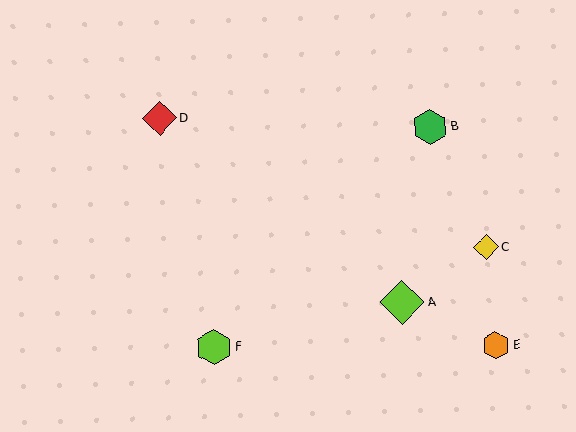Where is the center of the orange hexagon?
The center of the orange hexagon is at (496, 345).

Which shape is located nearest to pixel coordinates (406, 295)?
The lime diamond (labeled A) at (402, 302) is nearest to that location.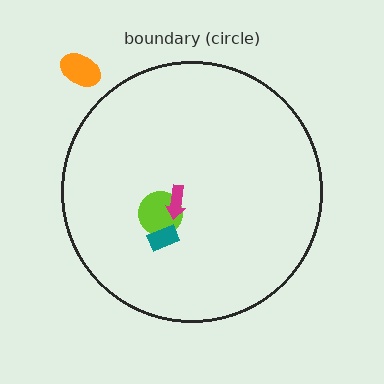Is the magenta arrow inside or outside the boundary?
Inside.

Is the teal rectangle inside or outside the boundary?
Inside.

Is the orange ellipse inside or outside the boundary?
Outside.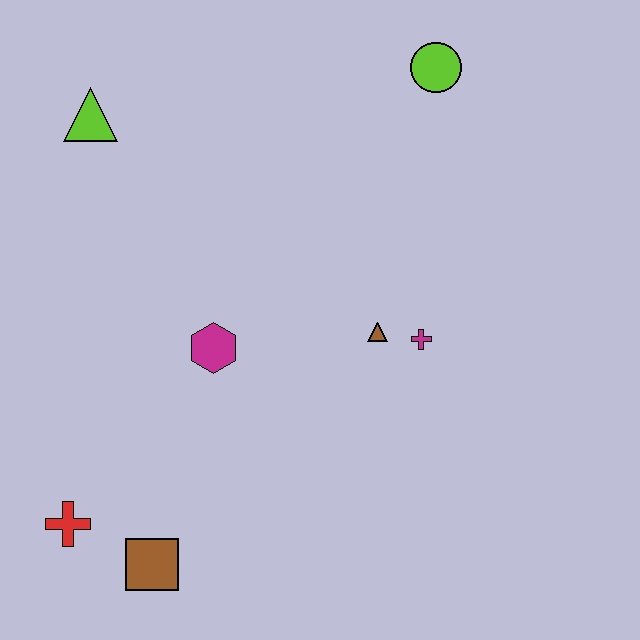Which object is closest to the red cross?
The brown square is closest to the red cross.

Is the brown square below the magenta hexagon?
Yes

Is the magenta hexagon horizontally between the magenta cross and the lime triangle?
Yes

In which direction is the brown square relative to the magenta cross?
The brown square is to the left of the magenta cross.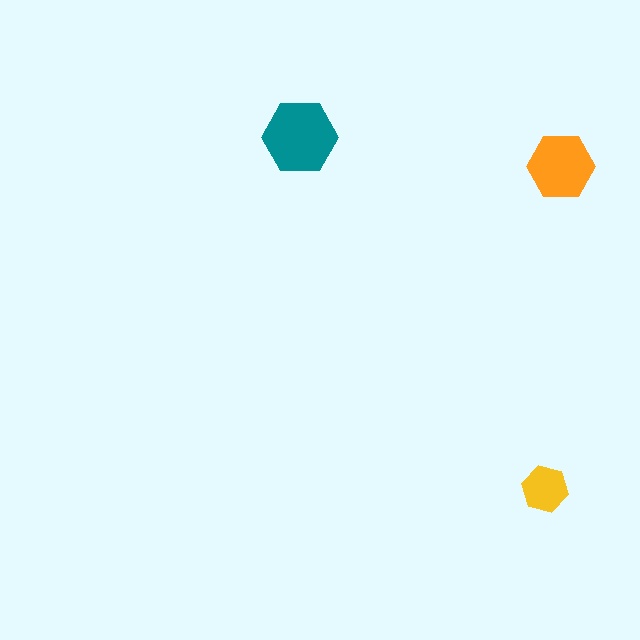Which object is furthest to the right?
The orange hexagon is rightmost.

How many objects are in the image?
There are 3 objects in the image.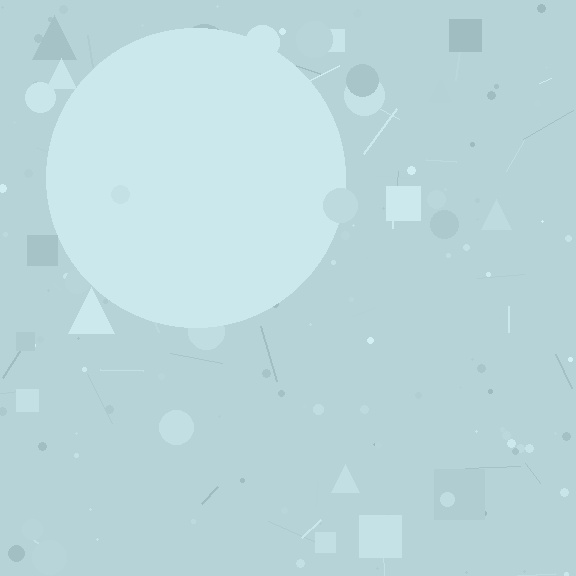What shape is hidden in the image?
A circle is hidden in the image.